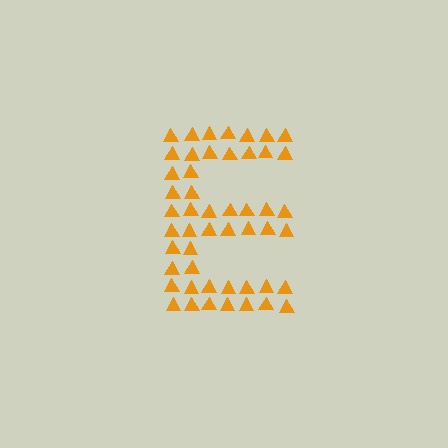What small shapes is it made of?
It is made of small triangles.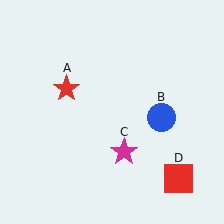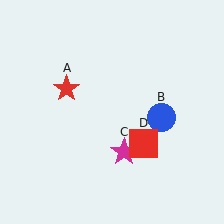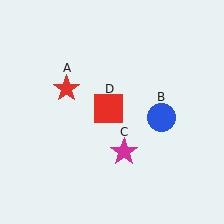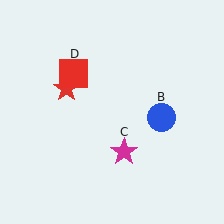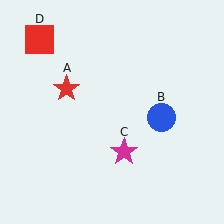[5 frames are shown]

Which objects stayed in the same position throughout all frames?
Red star (object A) and blue circle (object B) and magenta star (object C) remained stationary.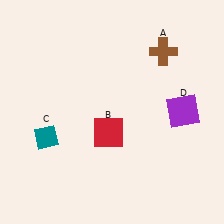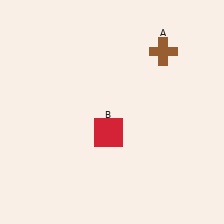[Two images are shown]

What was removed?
The purple square (D), the teal diamond (C) were removed in Image 2.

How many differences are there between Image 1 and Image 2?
There are 2 differences between the two images.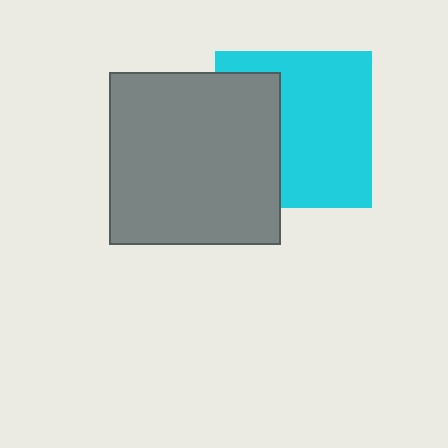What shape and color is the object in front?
The object in front is a gray square.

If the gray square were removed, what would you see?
You would see the complete cyan square.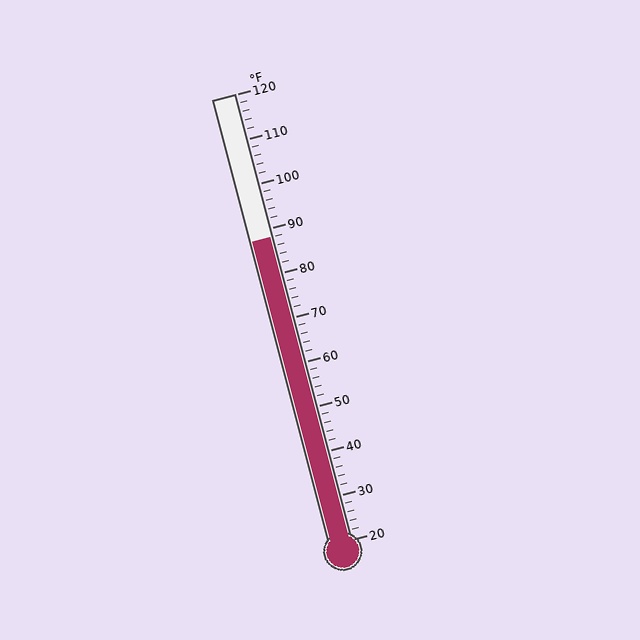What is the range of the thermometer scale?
The thermometer scale ranges from 20°F to 120°F.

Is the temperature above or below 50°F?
The temperature is above 50°F.